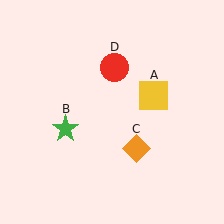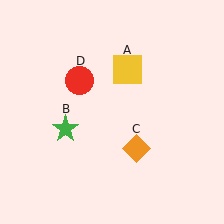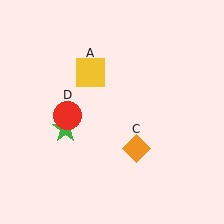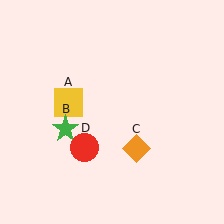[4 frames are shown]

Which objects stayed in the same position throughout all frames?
Green star (object B) and orange diamond (object C) remained stationary.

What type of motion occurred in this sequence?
The yellow square (object A), red circle (object D) rotated counterclockwise around the center of the scene.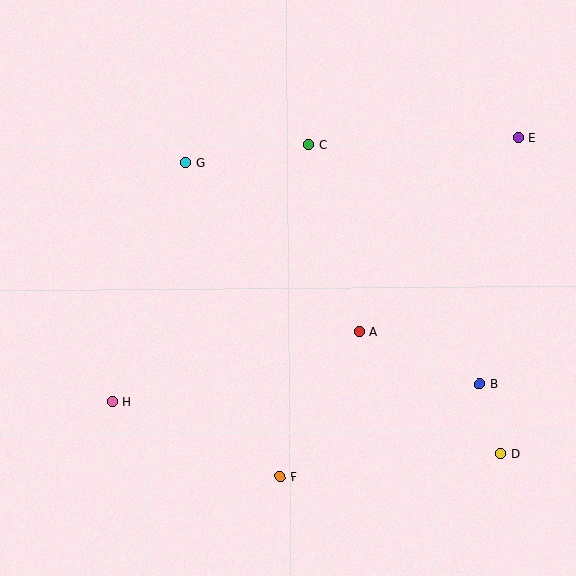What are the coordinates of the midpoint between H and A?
The midpoint between H and A is at (236, 367).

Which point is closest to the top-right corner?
Point E is closest to the top-right corner.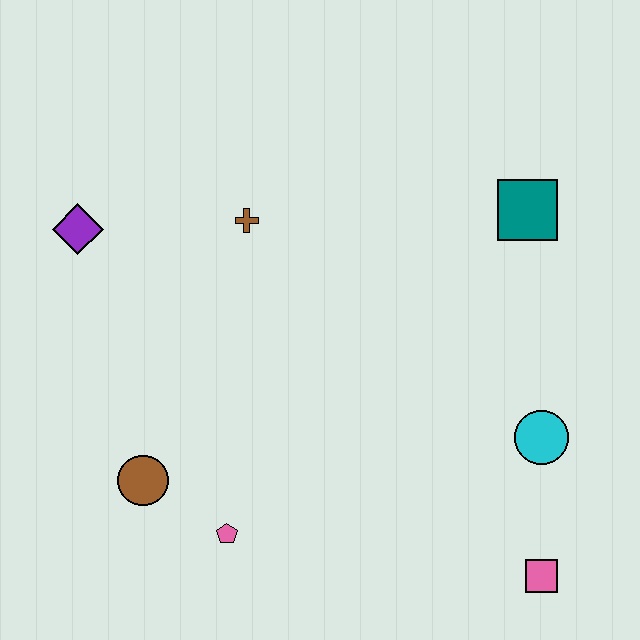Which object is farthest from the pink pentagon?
The teal square is farthest from the pink pentagon.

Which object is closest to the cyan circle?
The pink square is closest to the cyan circle.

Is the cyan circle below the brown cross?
Yes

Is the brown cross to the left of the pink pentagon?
No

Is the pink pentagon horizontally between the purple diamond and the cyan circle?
Yes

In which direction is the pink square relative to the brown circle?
The pink square is to the right of the brown circle.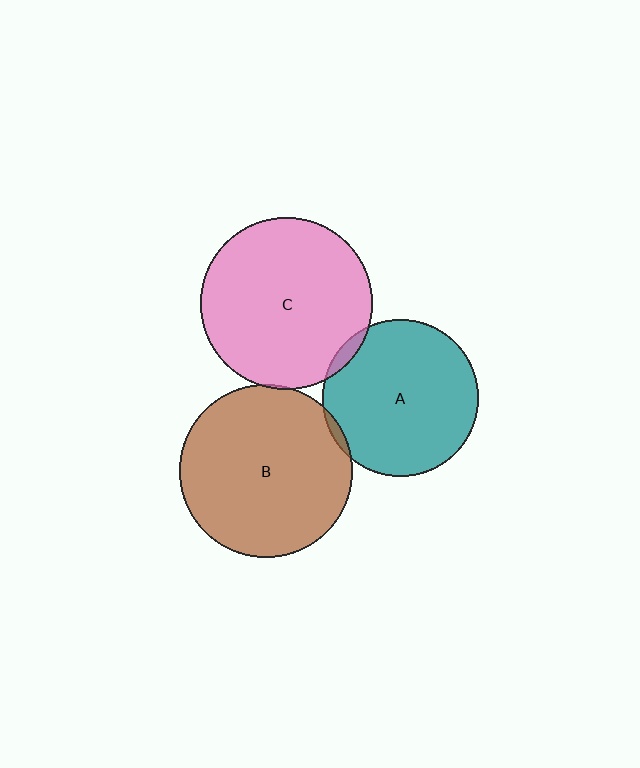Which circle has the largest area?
Circle B (brown).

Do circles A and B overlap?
Yes.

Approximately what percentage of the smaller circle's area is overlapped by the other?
Approximately 5%.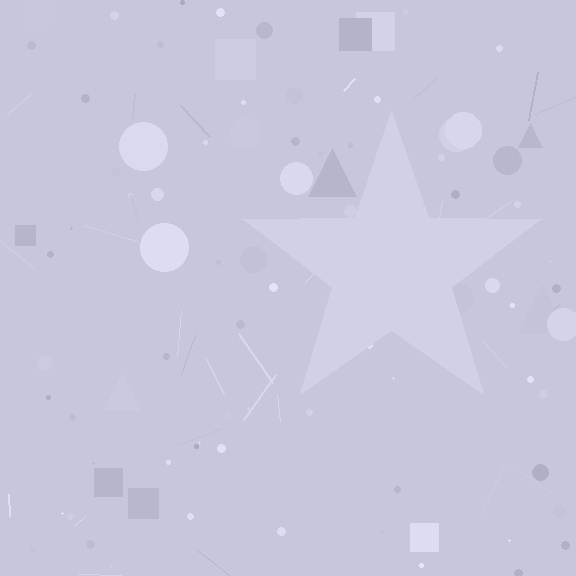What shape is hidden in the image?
A star is hidden in the image.